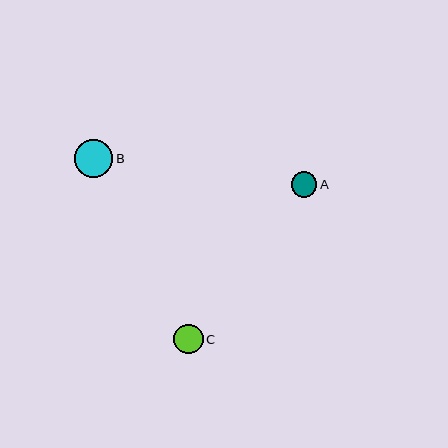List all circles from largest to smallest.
From largest to smallest: B, C, A.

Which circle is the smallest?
Circle A is the smallest with a size of approximately 25 pixels.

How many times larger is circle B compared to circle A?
Circle B is approximately 1.5 times the size of circle A.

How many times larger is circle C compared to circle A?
Circle C is approximately 1.2 times the size of circle A.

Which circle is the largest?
Circle B is the largest with a size of approximately 39 pixels.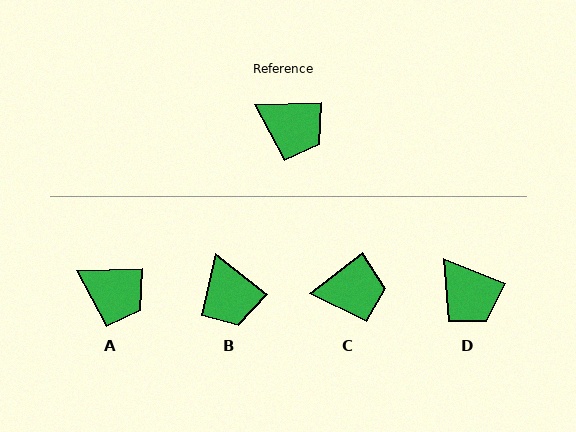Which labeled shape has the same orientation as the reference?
A.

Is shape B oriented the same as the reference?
No, it is off by about 40 degrees.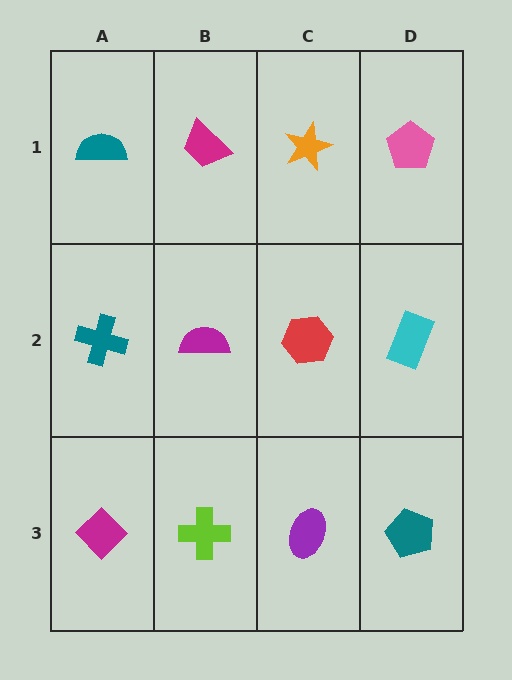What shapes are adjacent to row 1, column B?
A magenta semicircle (row 2, column B), a teal semicircle (row 1, column A), an orange star (row 1, column C).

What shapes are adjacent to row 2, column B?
A magenta trapezoid (row 1, column B), a lime cross (row 3, column B), a teal cross (row 2, column A), a red hexagon (row 2, column C).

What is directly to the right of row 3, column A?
A lime cross.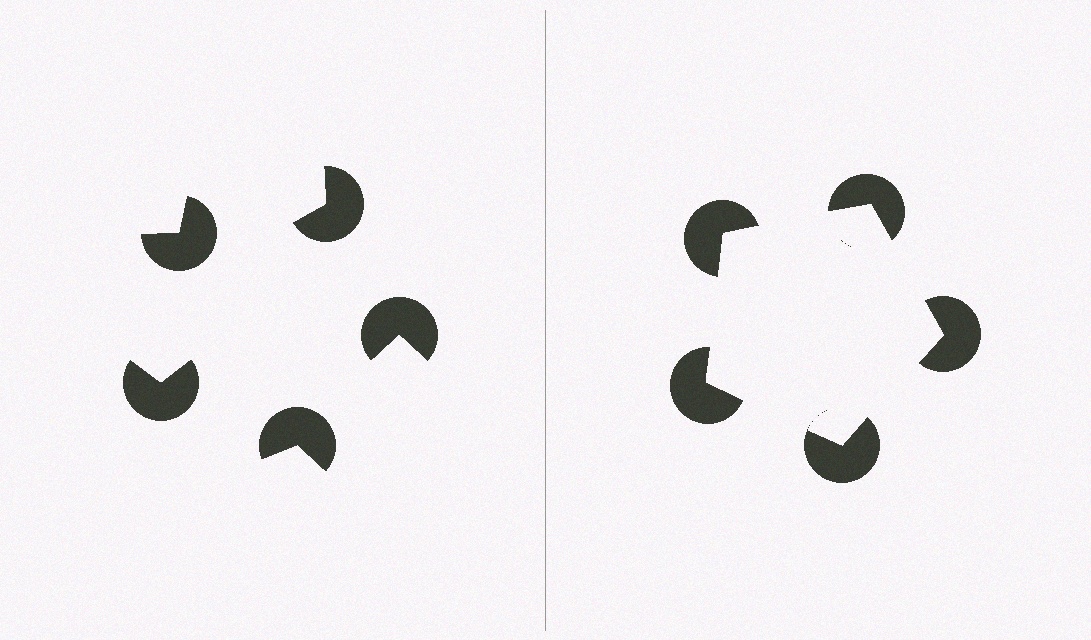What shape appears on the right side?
An illusory pentagon.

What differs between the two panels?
The pac-man discs are positioned identically on both sides; only the wedge orientations differ. On the right they align to a pentagon; on the left they are misaligned.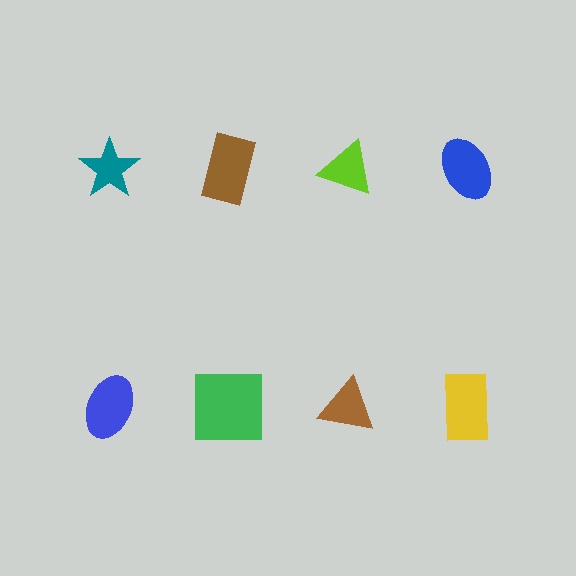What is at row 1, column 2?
A brown rectangle.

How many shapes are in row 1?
4 shapes.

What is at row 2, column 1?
A blue ellipse.